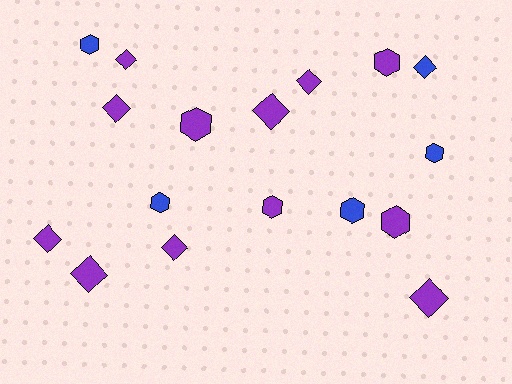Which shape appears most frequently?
Diamond, with 9 objects.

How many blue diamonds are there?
There is 1 blue diamond.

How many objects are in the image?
There are 17 objects.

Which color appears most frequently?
Purple, with 12 objects.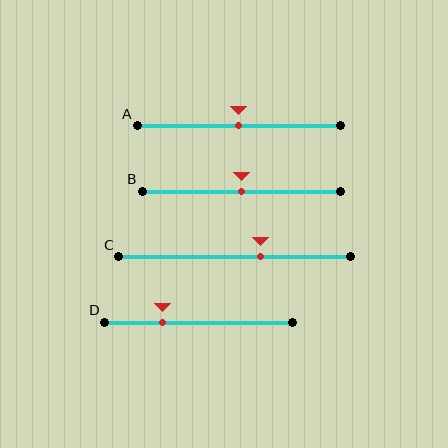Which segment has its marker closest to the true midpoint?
Segment A has its marker closest to the true midpoint.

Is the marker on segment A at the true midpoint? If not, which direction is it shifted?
Yes, the marker on segment A is at the true midpoint.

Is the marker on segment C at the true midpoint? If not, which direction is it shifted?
No, the marker on segment C is shifted to the right by about 11% of the segment length.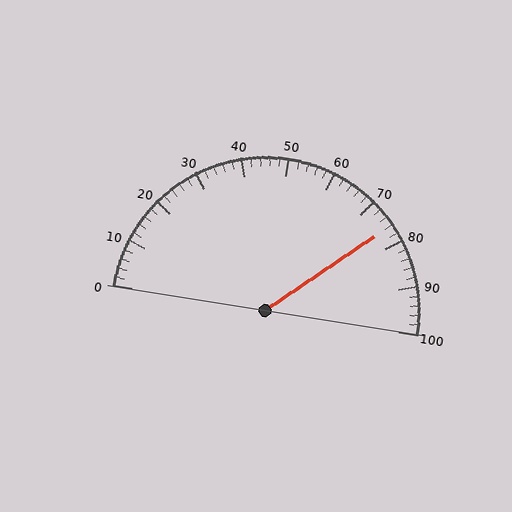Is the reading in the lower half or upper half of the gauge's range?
The reading is in the upper half of the range (0 to 100).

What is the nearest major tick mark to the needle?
The nearest major tick mark is 80.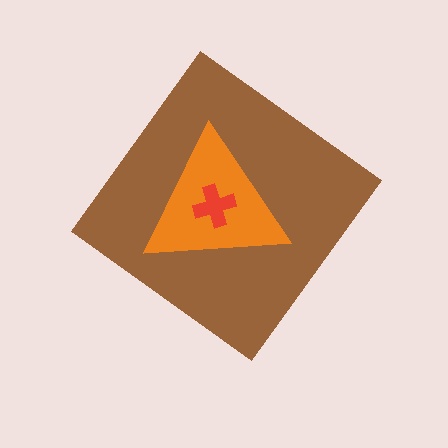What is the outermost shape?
The brown diamond.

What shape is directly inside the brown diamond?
The orange triangle.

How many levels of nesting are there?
3.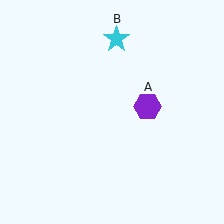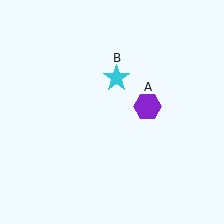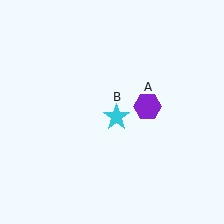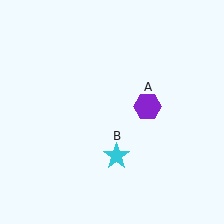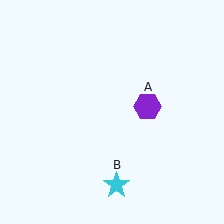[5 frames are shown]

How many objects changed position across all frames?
1 object changed position: cyan star (object B).